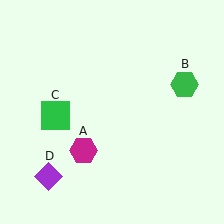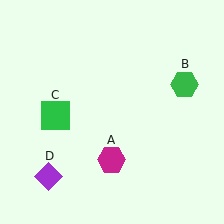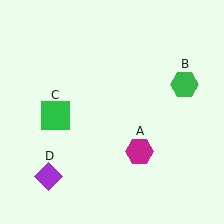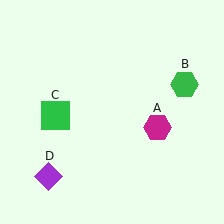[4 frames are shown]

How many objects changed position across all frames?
1 object changed position: magenta hexagon (object A).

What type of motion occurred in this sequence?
The magenta hexagon (object A) rotated counterclockwise around the center of the scene.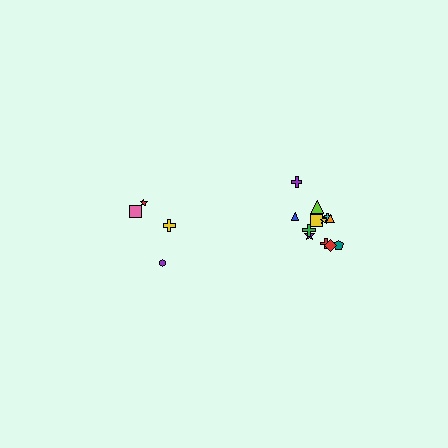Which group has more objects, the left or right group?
The right group.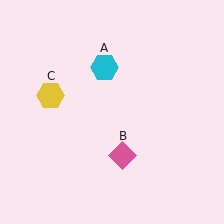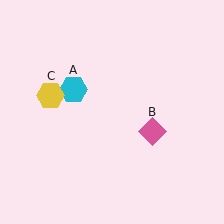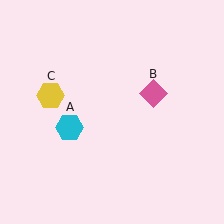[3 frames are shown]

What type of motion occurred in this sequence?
The cyan hexagon (object A), pink diamond (object B) rotated counterclockwise around the center of the scene.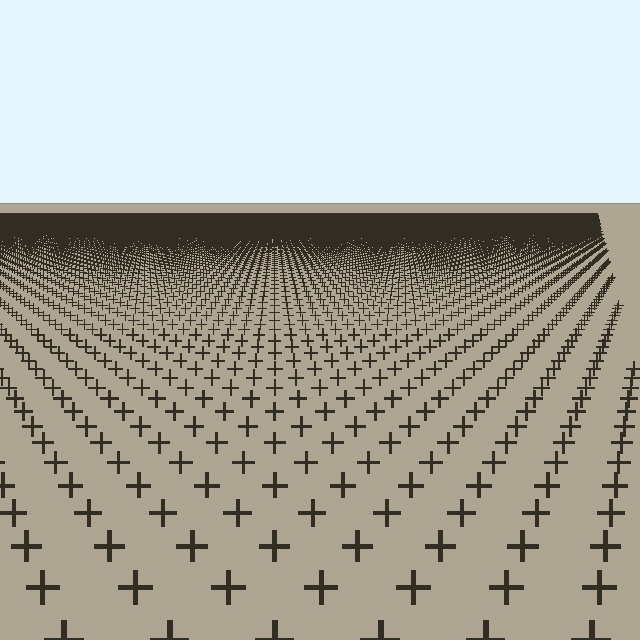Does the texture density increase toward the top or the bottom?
Density increases toward the top.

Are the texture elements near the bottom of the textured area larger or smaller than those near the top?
Larger. Near the bottom, elements are closer to the viewer and appear at a bigger on-screen size.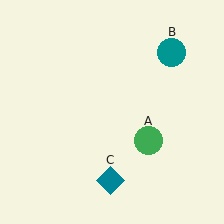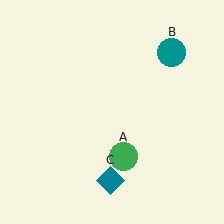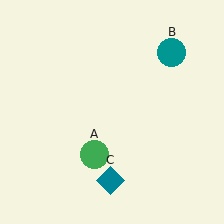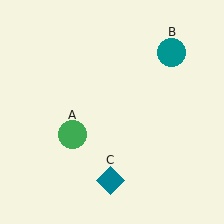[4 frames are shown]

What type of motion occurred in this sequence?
The green circle (object A) rotated clockwise around the center of the scene.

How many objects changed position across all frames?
1 object changed position: green circle (object A).